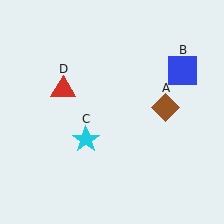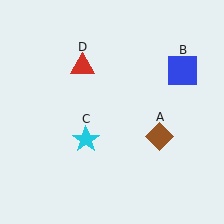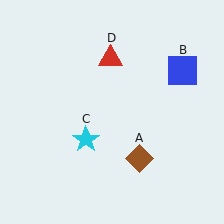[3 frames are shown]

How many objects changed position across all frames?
2 objects changed position: brown diamond (object A), red triangle (object D).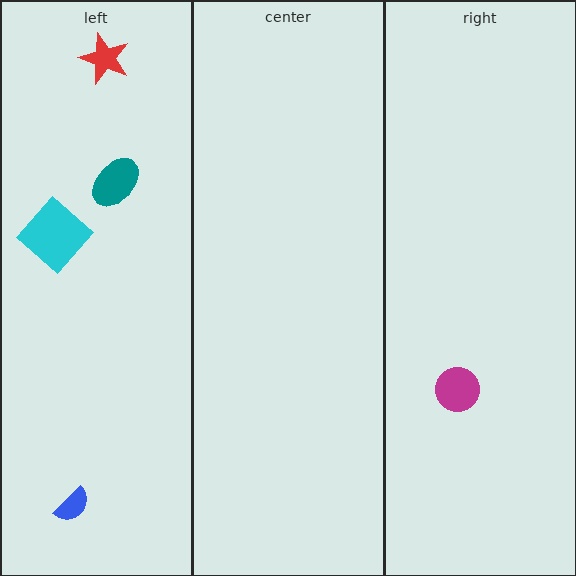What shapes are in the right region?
The magenta circle.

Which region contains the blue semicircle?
The left region.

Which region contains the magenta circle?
The right region.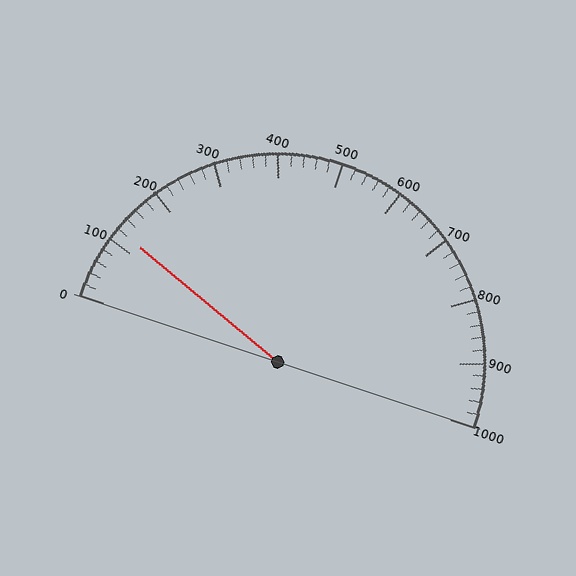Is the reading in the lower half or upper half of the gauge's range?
The reading is in the lower half of the range (0 to 1000).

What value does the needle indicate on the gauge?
The needle indicates approximately 120.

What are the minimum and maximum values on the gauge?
The gauge ranges from 0 to 1000.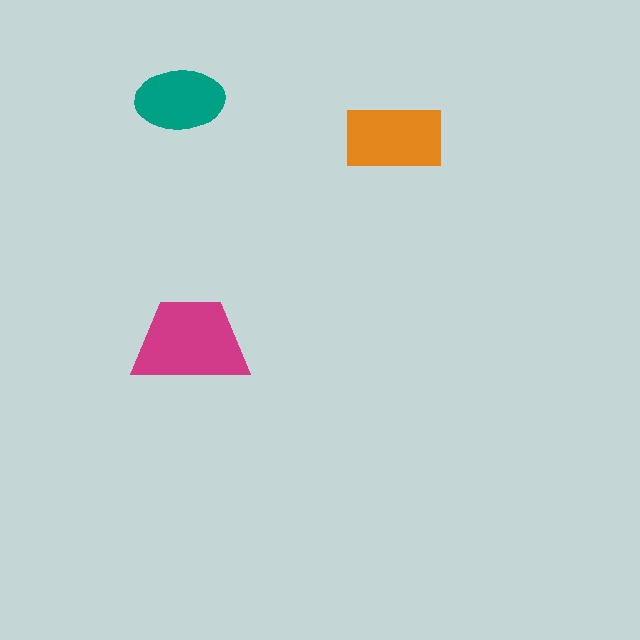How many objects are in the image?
There are 3 objects in the image.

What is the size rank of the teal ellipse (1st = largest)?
3rd.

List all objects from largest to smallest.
The magenta trapezoid, the orange rectangle, the teal ellipse.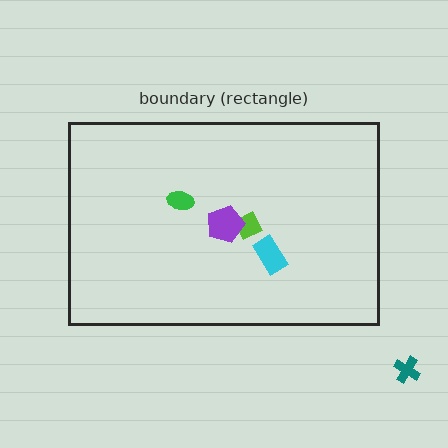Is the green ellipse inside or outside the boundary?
Inside.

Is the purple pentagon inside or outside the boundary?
Inside.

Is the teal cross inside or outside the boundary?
Outside.